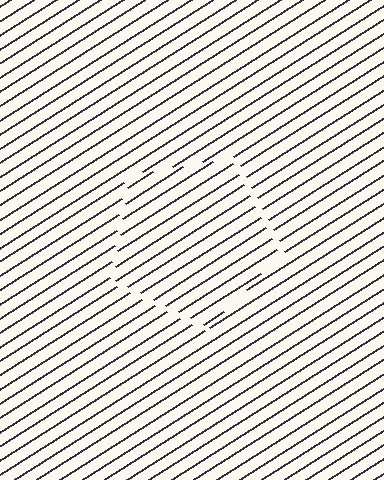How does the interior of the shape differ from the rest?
The interior of the shape contains the same grating, shifted by half a period — the contour is defined by the phase discontinuity where line-ends from the inner and outer gratings abut.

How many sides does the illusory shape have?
5 sides — the line-ends trace a pentagon.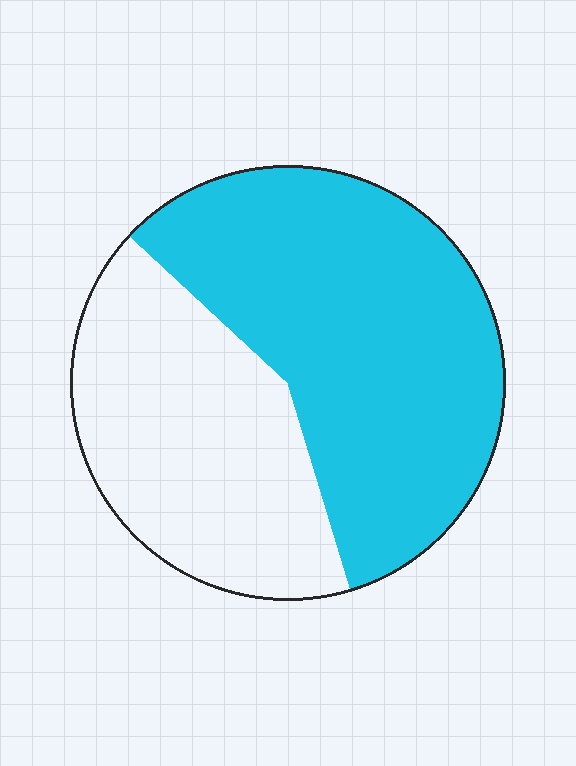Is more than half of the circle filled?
Yes.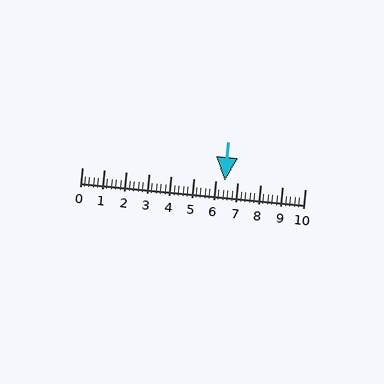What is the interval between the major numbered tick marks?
The major tick marks are spaced 1 units apart.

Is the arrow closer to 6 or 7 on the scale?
The arrow is closer to 6.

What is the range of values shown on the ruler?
The ruler shows values from 0 to 10.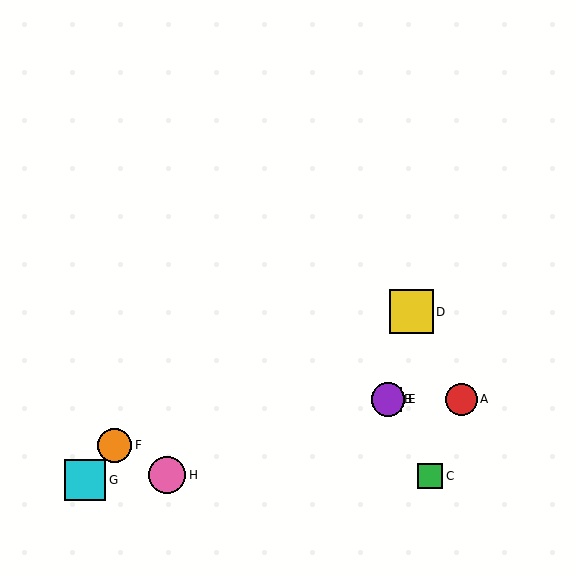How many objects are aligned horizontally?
3 objects (A, B, E) are aligned horizontally.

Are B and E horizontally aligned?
Yes, both are at y≈399.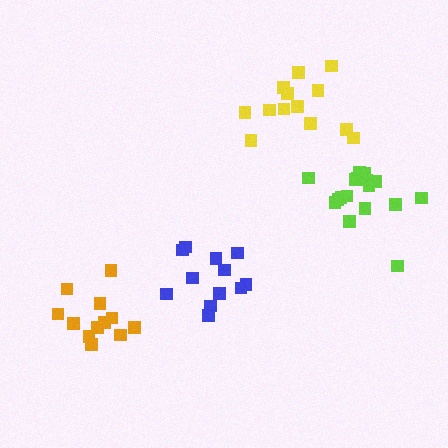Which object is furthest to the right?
The lime cluster is rightmost.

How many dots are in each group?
Group 1: 12 dots, Group 2: 13 dots, Group 3: 12 dots, Group 4: 17 dots (54 total).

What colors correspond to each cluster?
The clusters are colored: blue, yellow, orange, lime.